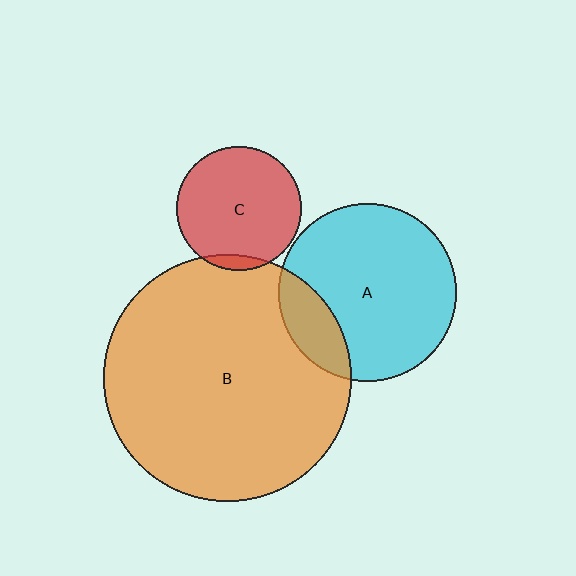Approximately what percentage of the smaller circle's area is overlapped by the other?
Approximately 5%.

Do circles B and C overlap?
Yes.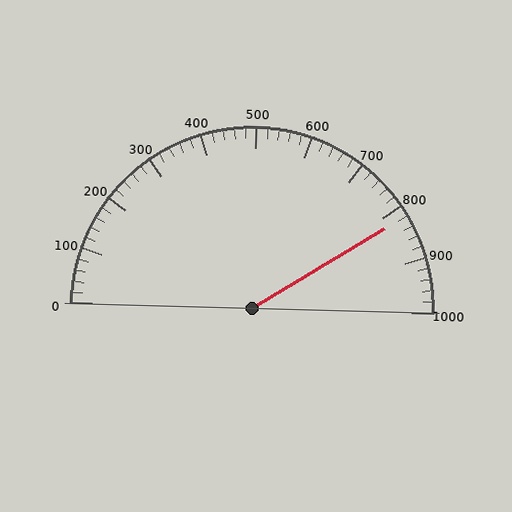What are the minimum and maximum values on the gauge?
The gauge ranges from 0 to 1000.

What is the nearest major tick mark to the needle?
The nearest major tick mark is 800.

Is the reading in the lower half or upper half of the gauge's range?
The reading is in the upper half of the range (0 to 1000).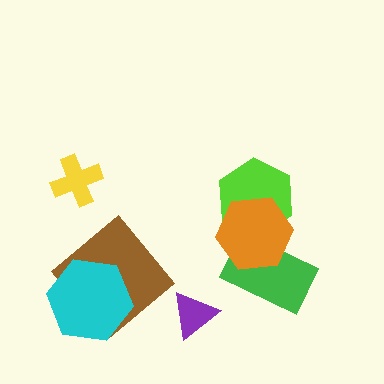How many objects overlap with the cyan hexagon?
1 object overlaps with the cyan hexagon.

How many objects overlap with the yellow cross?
0 objects overlap with the yellow cross.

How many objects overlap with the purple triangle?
0 objects overlap with the purple triangle.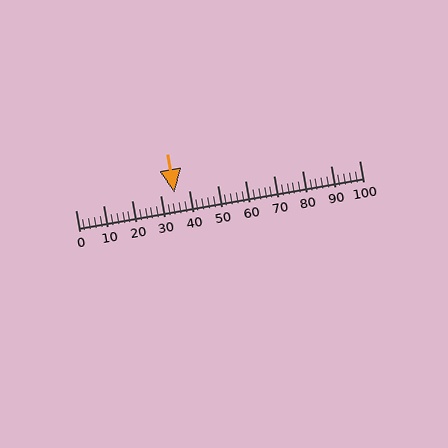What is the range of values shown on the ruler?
The ruler shows values from 0 to 100.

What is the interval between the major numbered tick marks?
The major tick marks are spaced 10 units apart.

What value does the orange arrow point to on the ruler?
The orange arrow points to approximately 35.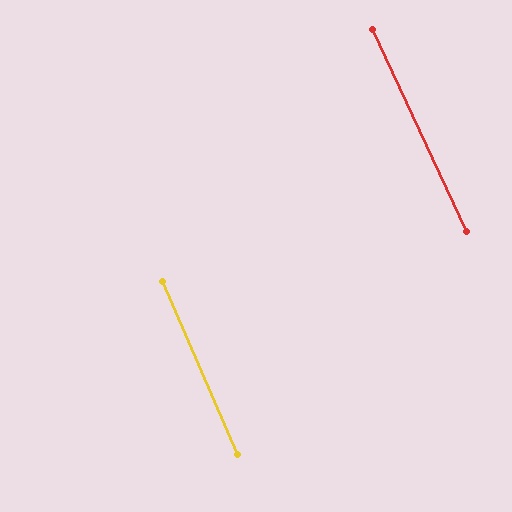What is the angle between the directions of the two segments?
Approximately 1 degree.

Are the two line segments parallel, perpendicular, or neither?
Parallel — their directions differ by only 1.5°.